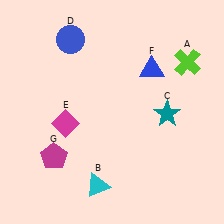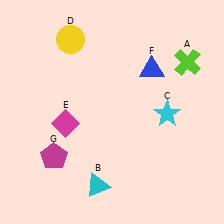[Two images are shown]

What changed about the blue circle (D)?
In Image 1, D is blue. In Image 2, it changed to yellow.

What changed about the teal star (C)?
In Image 1, C is teal. In Image 2, it changed to cyan.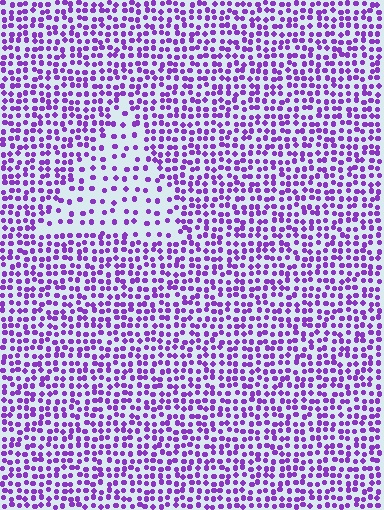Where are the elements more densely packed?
The elements are more densely packed outside the triangle boundary.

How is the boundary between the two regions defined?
The boundary is defined by a change in element density (approximately 2.1x ratio). All elements are the same color, size, and shape.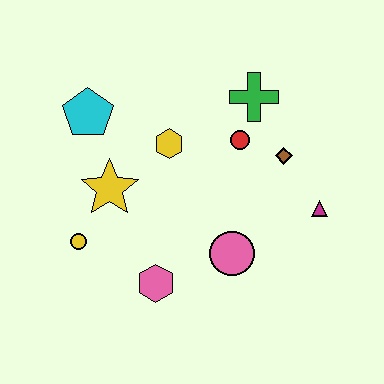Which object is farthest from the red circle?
The yellow circle is farthest from the red circle.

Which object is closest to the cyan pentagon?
The yellow star is closest to the cyan pentagon.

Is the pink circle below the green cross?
Yes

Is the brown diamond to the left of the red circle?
No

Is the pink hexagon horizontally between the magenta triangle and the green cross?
No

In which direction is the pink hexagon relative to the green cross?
The pink hexagon is below the green cross.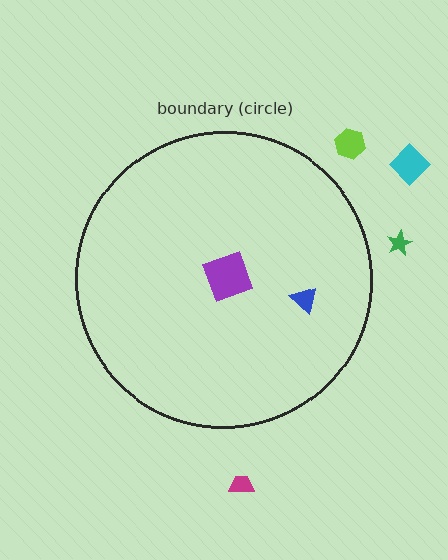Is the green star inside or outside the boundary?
Outside.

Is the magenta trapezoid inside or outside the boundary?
Outside.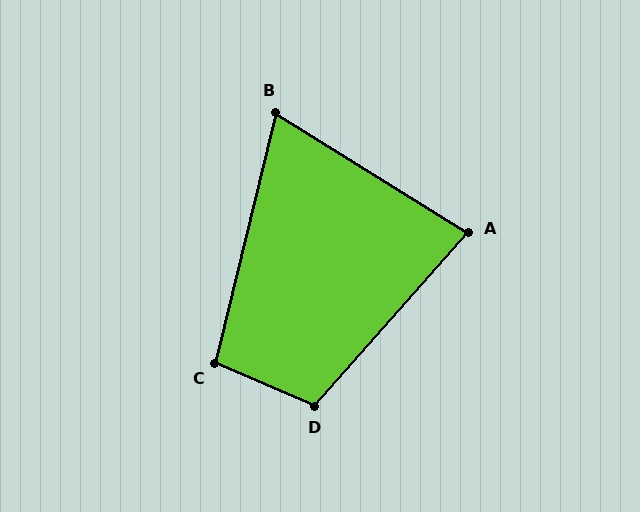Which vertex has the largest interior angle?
D, at approximately 108 degrees.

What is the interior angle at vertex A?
Approximately 80 degrees (acute).